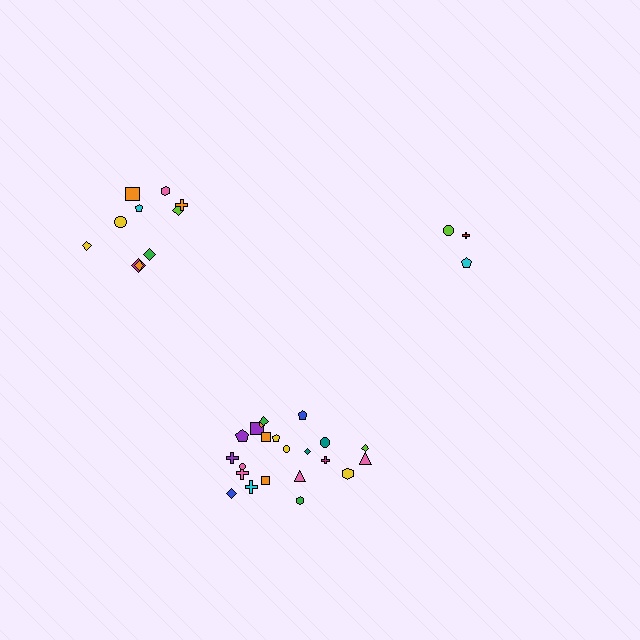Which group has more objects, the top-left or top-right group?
The top-left group.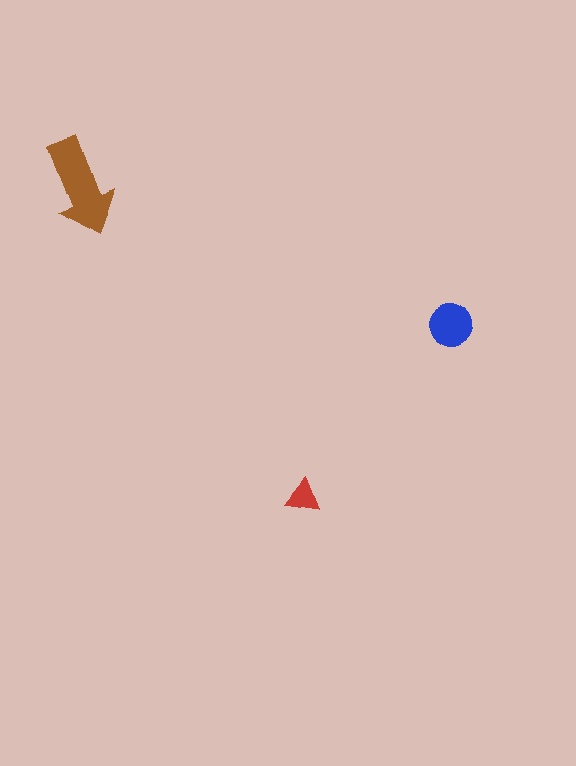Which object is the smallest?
The red triangle.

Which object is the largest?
The brown arrow.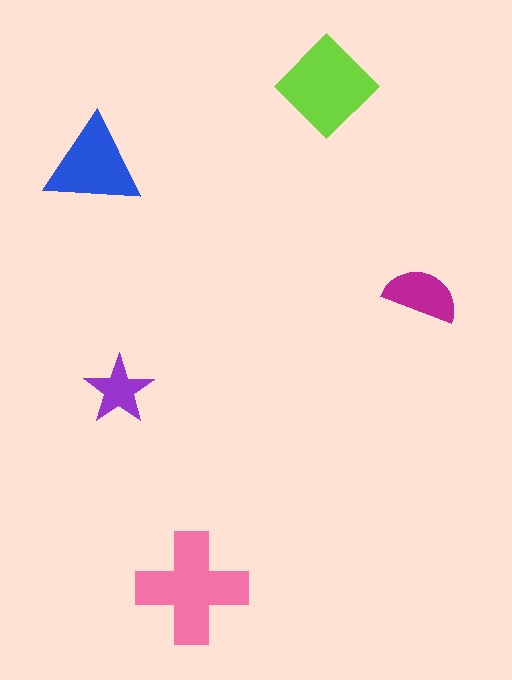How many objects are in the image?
There are 5 objects in the image.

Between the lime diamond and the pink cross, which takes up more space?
The pink cross.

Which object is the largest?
The pink cross.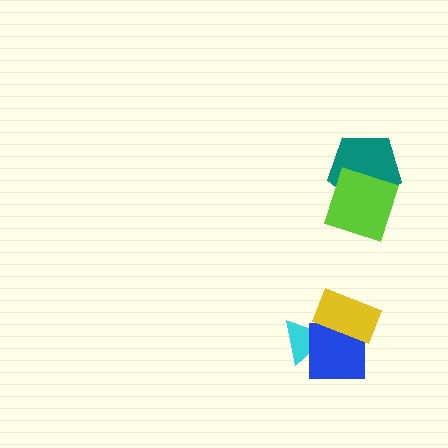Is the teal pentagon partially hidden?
Yes, it is partially covered by another shape.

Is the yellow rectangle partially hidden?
No, no other shape covers it.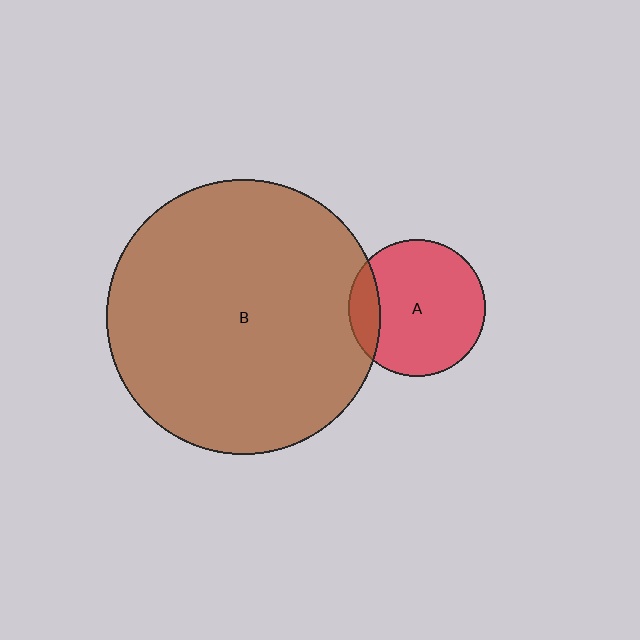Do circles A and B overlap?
Yes.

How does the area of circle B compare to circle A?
Approximately 4.0 times.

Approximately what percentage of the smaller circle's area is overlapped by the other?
Approximately 15%.